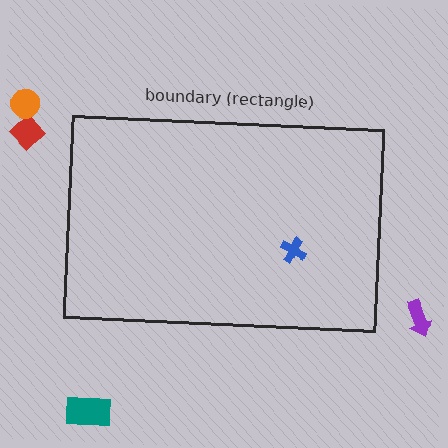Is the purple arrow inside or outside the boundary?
Outside.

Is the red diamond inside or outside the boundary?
Outside.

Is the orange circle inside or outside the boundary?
Outside.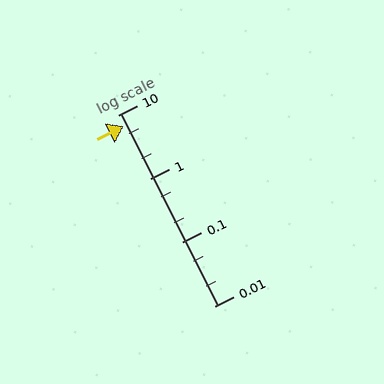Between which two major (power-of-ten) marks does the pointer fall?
The pointer is between 1 and 10.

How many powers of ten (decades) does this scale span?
The scale spans 3 decades, from 0.01 to 10.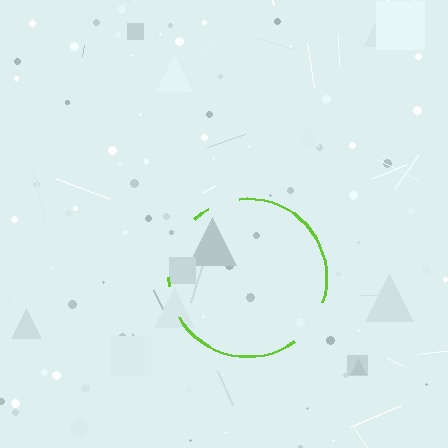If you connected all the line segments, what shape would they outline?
They would outline a circle.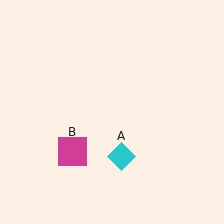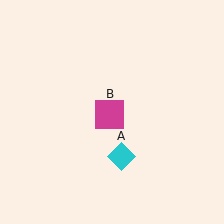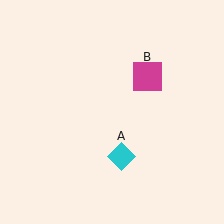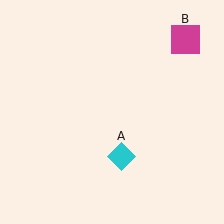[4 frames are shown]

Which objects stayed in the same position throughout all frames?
Cyan diamond (object A) remained stationary.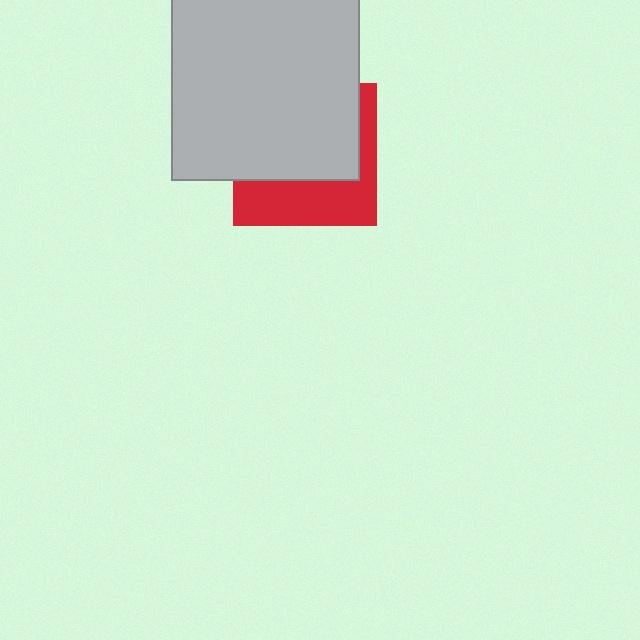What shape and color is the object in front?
The object in front is a light gray square.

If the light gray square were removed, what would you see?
You would see the complete red square.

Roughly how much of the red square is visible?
A small part of it is visible (roughly 40%).